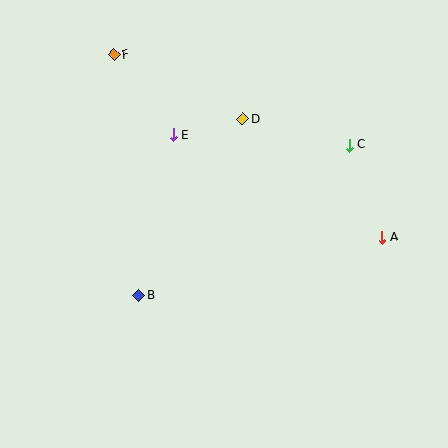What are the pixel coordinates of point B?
Point B is at (138, 296).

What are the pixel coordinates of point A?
Point A is at (382, 237).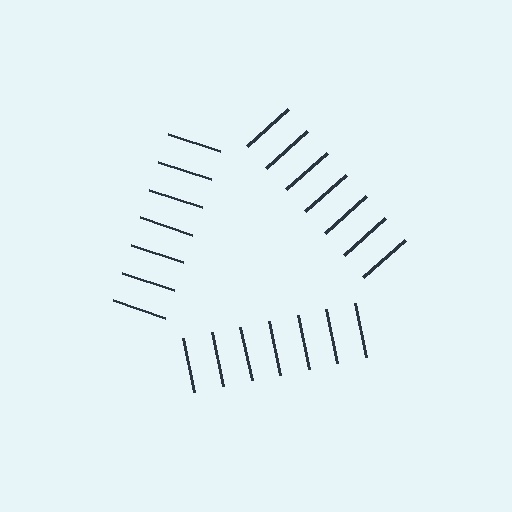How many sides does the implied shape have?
3 sides — the line-ends trace a triangle.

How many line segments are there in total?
21 — 7 along each of the 3 edges.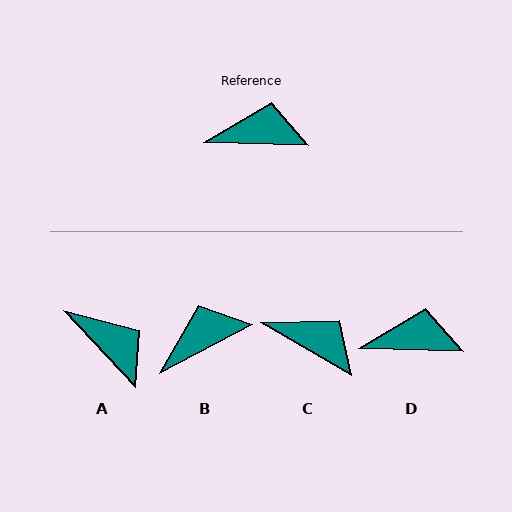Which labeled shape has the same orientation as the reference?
D.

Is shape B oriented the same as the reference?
No, it is off by about 30 degrees.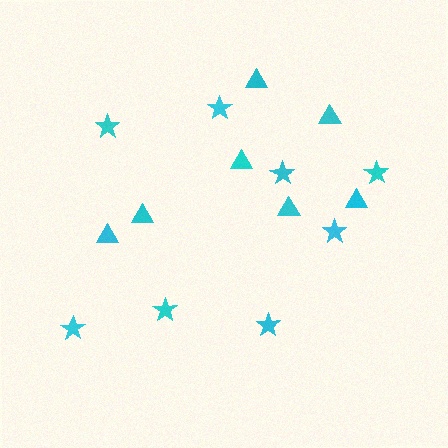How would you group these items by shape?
There are 2 groups: one group of triangles (7) and one group of stars (8).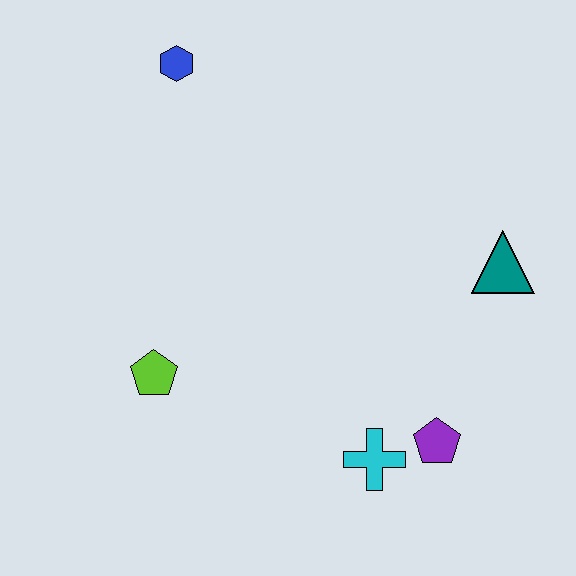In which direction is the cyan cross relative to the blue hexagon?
The cyan cross is below the blue hexagon.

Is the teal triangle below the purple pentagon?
No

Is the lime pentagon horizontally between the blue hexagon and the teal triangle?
No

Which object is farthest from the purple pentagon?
The blue hexagon is farthest from the purple pentagon.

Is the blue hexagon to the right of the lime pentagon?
Yes